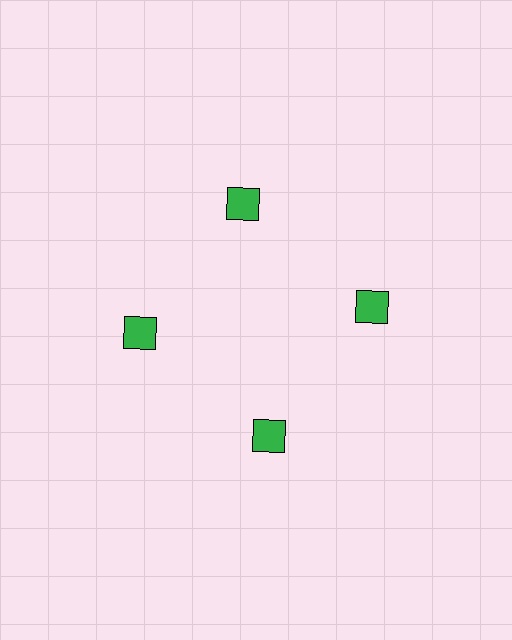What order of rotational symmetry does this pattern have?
This pattern has 4-fold rotational symmetry.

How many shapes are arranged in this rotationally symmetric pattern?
There are 4 shapes, arranged in 4 groups of 1.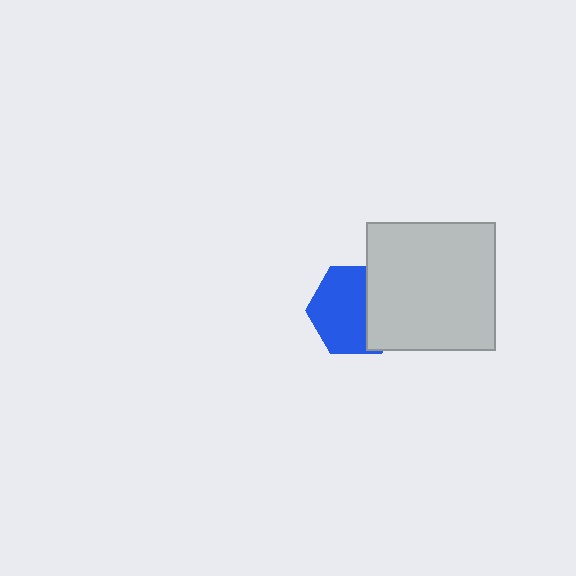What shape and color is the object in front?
The object in front is a light gray square.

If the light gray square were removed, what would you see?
You would see the complete blue hexagon.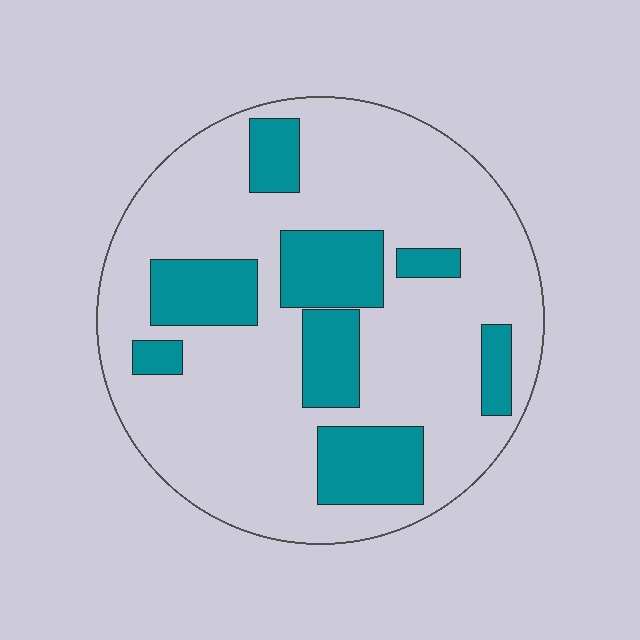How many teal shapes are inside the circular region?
8.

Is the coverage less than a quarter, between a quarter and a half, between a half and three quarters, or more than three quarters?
Between a quarter and a half.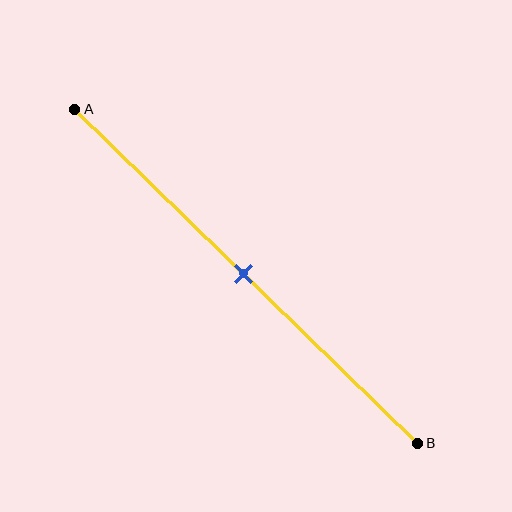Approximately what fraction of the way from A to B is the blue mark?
The blue mark is approximately 50% of the way from A to B.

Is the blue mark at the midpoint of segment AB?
Yes, the mark is approximately at the midpoint.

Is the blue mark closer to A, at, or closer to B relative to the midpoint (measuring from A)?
The blue mark is approximately at the midpoint of segment AB.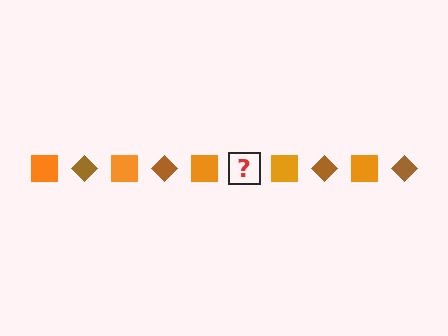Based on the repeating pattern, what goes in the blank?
The blank should be a brown diamond.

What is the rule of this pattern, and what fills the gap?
The rule is that the pattern alternates between orange square and brown diamond. The gap should be filled with a brown diamond.